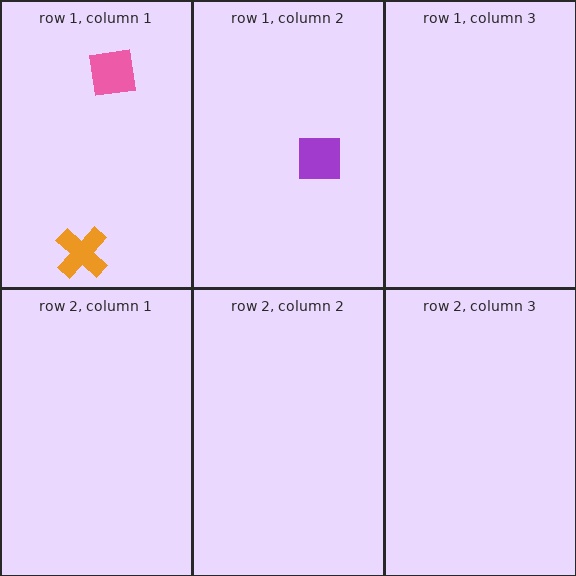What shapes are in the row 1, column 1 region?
The orange cross, the pink square.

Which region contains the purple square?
The row 1, column 2 region.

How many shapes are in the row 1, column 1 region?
2.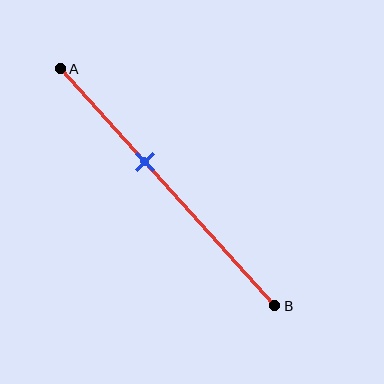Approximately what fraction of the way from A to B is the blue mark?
The blue mark is approximately 40% of the way from A to B.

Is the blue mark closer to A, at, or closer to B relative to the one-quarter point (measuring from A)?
The blue mark is closer to point B than the one-quarter point of segment AB.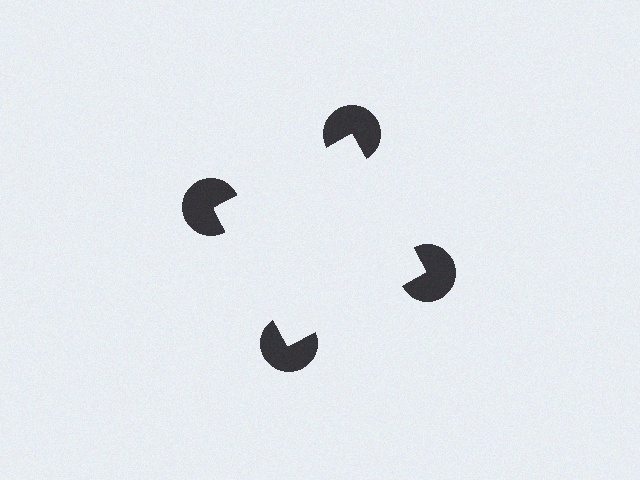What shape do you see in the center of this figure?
An illusory square — its edges are inferred from the aligned wedge cuts in the pac-man discs, not physically drawn.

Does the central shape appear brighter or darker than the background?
It typically appears slightly brighter than the background, even though no actual brightness change is drawn.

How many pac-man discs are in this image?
There are 4 — one at each vertex of the illusory square.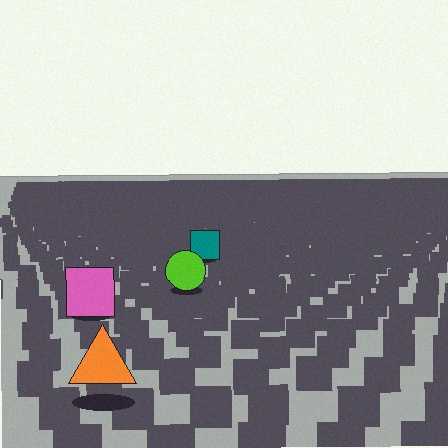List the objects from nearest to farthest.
From nearest to farthest: the orange triangle, the pink square, the lime circle, the teal square.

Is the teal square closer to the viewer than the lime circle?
No. The lime circle is closer — you can tell from the texture gradient: the ground texture is coarser near it.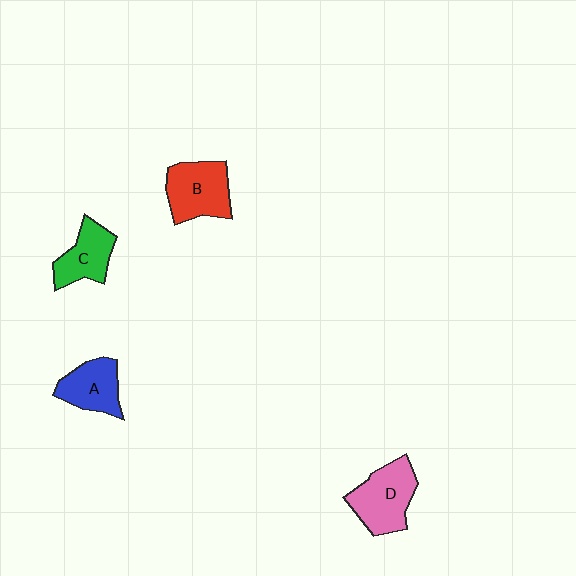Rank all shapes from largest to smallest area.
From largest to smallest: D (pink), B (red), A (blue), C (green).